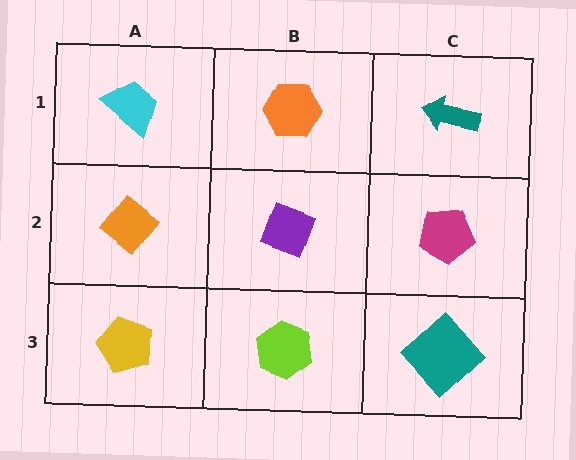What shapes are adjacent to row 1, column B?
A purple diamond (row 2, column B), a cyan trapezoid (row 1, column A), a teal arrow (row 1, column C).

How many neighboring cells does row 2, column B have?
4.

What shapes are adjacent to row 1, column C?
A magenta pentagon (row 2, column C), an orange hexagon (row 1, column B).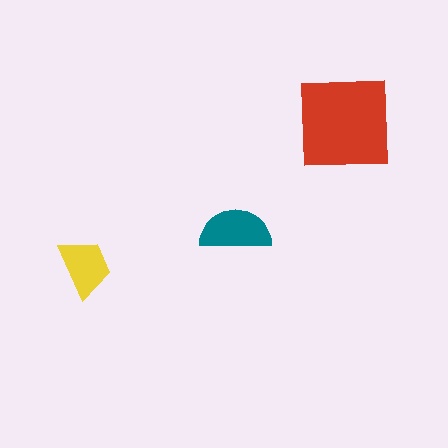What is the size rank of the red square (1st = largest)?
1st.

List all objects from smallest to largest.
The yellow trapezoid, the teal semicircle, the red square.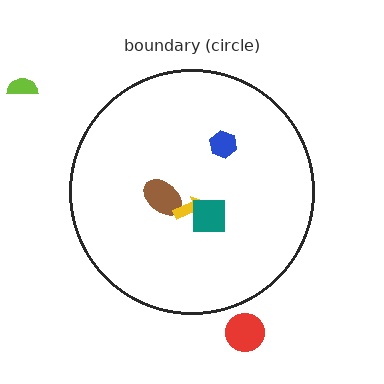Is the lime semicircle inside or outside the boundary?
Outside.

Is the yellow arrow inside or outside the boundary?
Inside.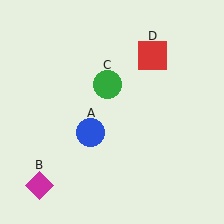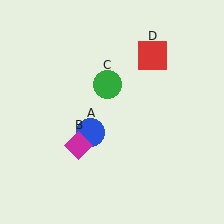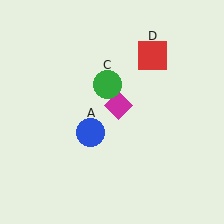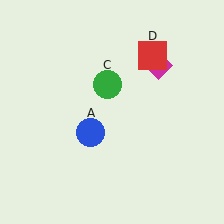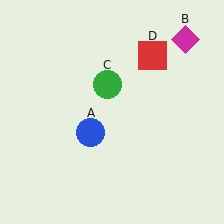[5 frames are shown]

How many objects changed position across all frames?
1 object changed position: magenta diamond (object B).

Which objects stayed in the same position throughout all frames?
Blue circle (object A) and green circle (object C) and red square (object D) remained stationary.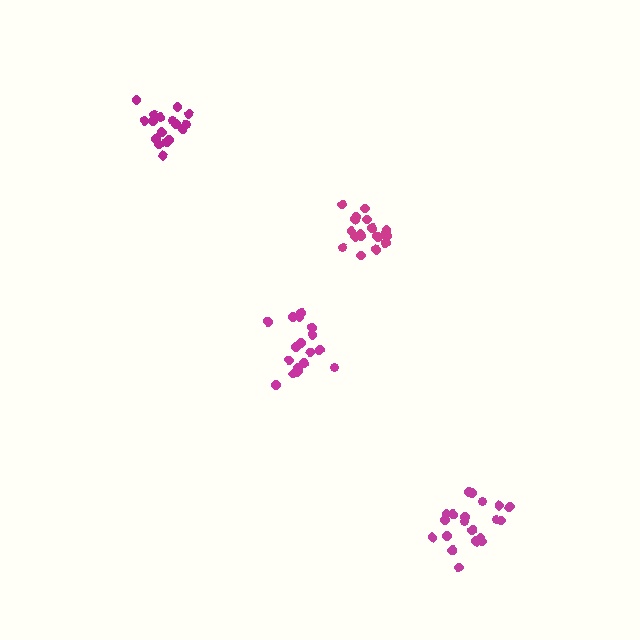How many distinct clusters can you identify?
There are 4 distinct clusters.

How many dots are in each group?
Group 1: 21 dots, Group 2: 17 dots, Group 3: 21 dots, Group 4: 17 dots (76 total).